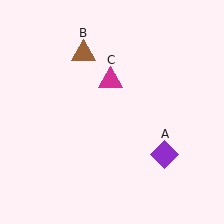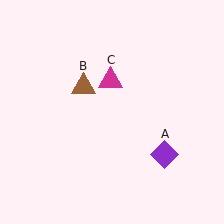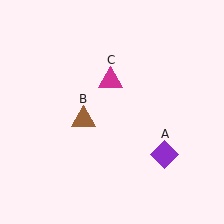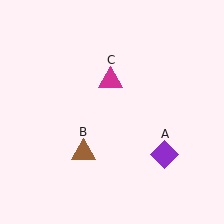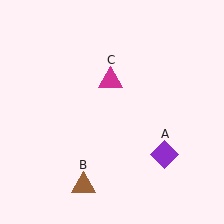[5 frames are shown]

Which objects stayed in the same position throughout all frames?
Purple diamond (object A) and magenta triangle (object C) remained stationary.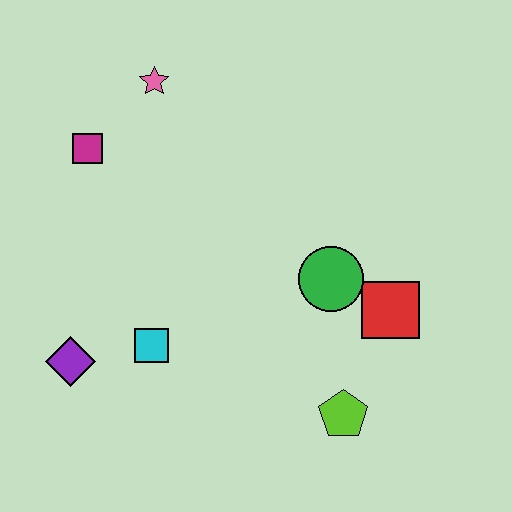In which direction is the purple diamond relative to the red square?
The purple diamond is to the left of the red square.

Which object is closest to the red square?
The green circle is closest to the red square.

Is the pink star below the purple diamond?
No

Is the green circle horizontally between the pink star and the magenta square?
No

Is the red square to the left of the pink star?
No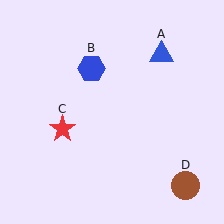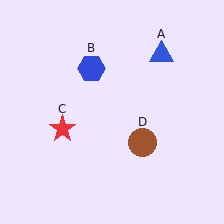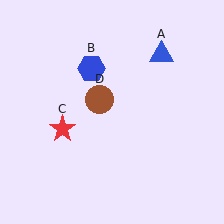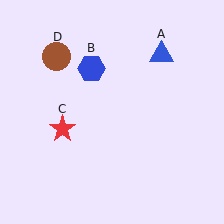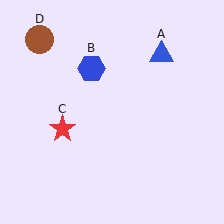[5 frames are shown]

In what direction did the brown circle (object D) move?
The brown circle (object D) moved up and to the left.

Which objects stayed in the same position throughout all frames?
Blue triangle (object A) and blue hexagon (object B) and red star (object C) remained stationary.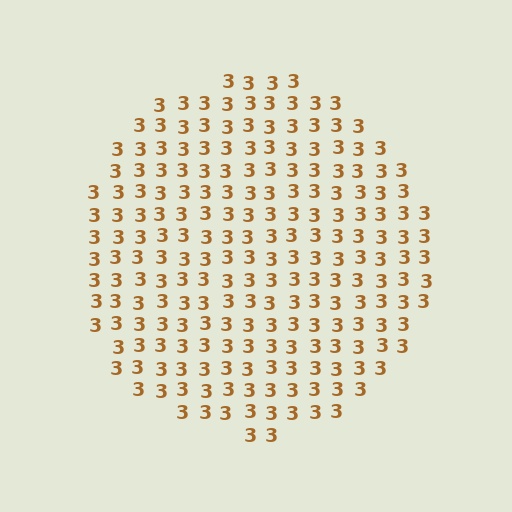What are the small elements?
The small elements are digit 3's.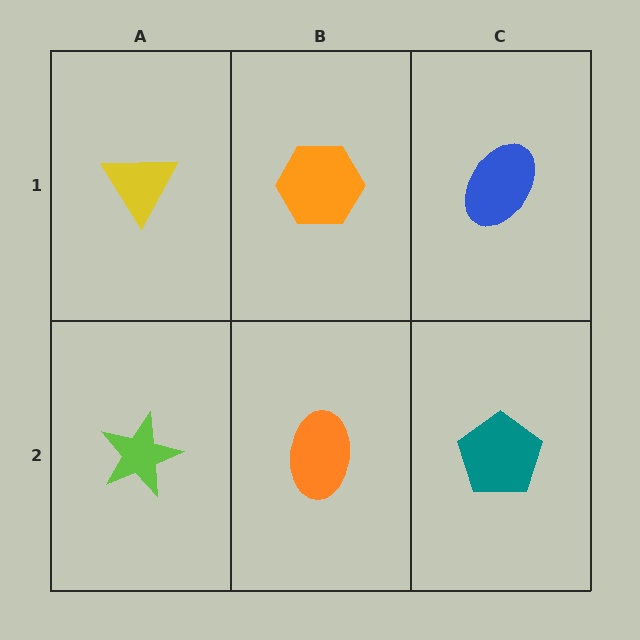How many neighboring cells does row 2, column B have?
3.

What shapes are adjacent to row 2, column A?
A yellow triangle (row 1, column A), an orange ellipse (row 2, column B).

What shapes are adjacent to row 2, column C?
A blue ellipse (row 1, column C), an orange ellipse (row 2, column B).